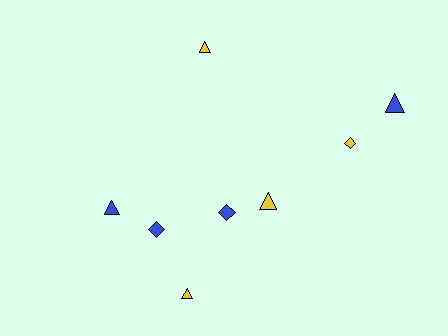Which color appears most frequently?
Blue, with 4 objects.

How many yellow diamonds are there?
There is 1 yellow diamond.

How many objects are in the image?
There are 8 objects.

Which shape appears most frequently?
Triangle, with 5 objects.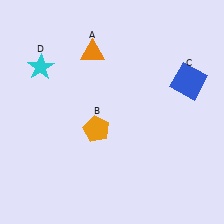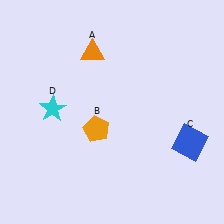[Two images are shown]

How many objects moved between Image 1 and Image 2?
2 objects moved between the two images.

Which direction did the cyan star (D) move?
The cyan star (D) moved down.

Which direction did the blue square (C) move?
The blue square (C) moved down.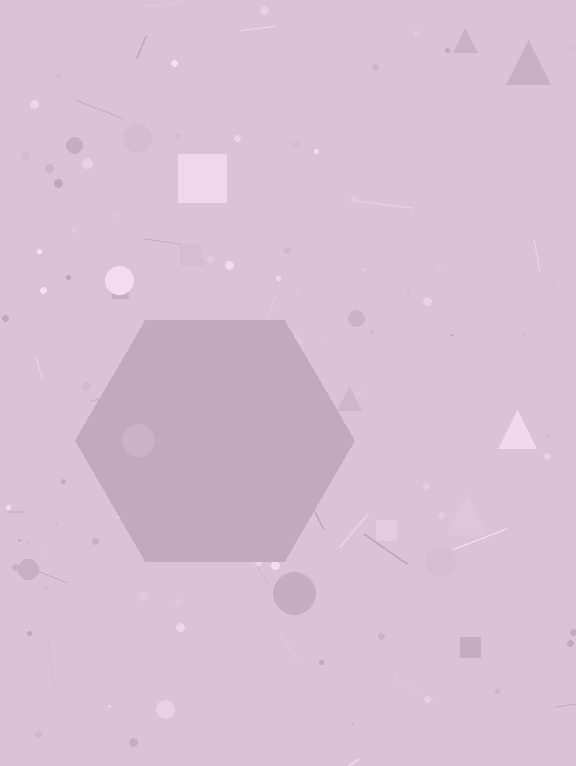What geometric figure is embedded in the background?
A hexagon is embedded in the background.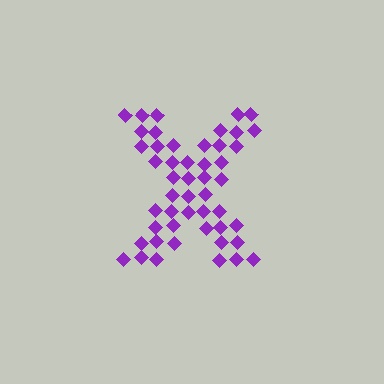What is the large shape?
The large shape is the letter X.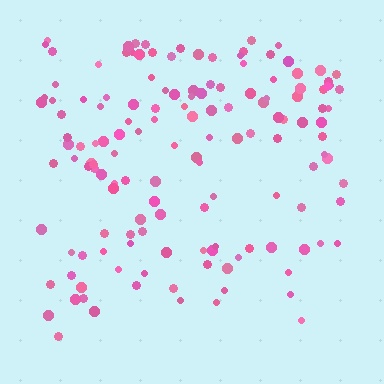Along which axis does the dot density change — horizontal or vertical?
Vertical.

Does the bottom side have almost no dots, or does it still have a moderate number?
Still a moderate number, just noticeably fewer than the top.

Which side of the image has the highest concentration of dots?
The top.